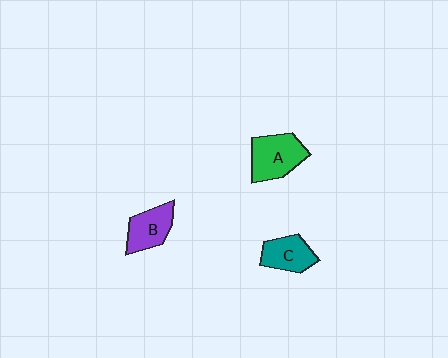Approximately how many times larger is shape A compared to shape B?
Approximately 1.3 times.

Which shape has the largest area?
Shape A (green).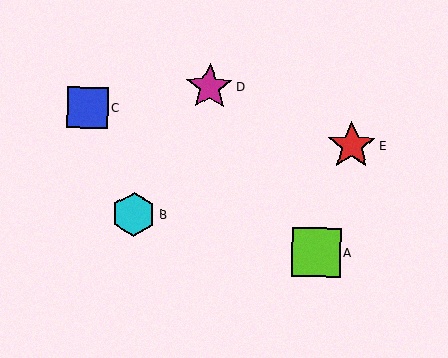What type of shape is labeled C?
Shape C is a blue square.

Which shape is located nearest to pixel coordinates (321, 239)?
The lime square (labeled A) at (316, 252) is nearest to that location.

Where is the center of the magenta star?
The center of the magenta star is at (209, 87).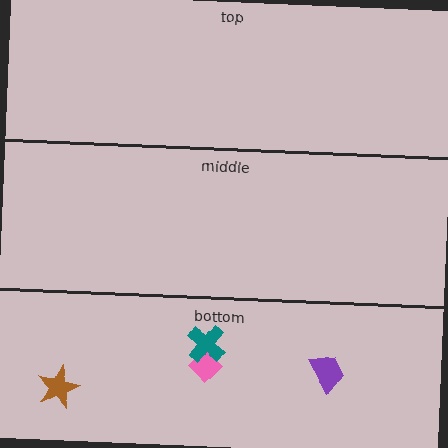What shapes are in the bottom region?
The pink diamond, the purple trapezoid, the brown star, the teal cross.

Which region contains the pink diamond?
The bottom region.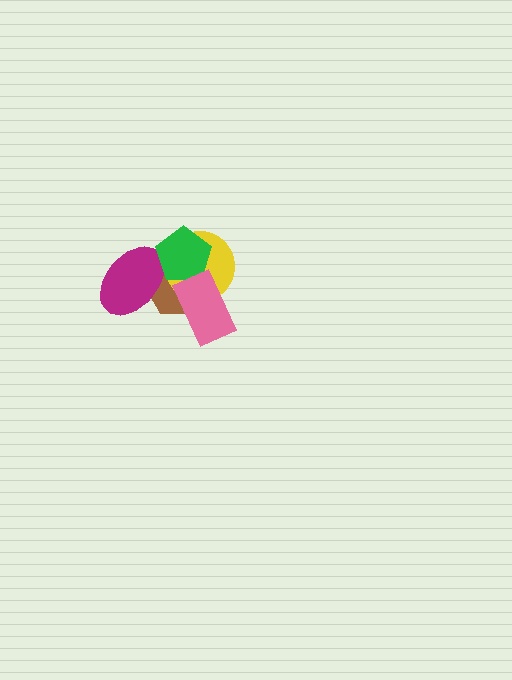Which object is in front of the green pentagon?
The pink rectangle is in front of the green pentagon.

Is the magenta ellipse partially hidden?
Yes, it is partially covered by another shape.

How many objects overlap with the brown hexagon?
4 objects overlap with the brown hexagon.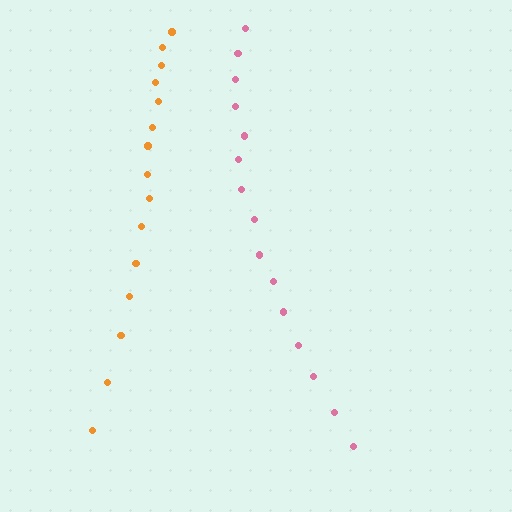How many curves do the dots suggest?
There are 2 distinct paths.